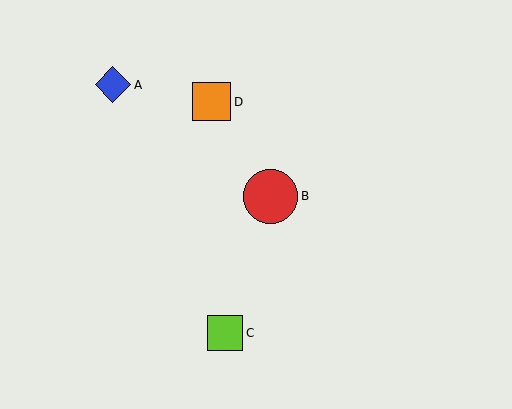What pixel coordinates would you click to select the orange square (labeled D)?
Click at (212, 102) to select the orange square D.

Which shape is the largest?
The red circle (labeled B) is the largest.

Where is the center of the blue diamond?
The center of the blue diamond is at (113, 85).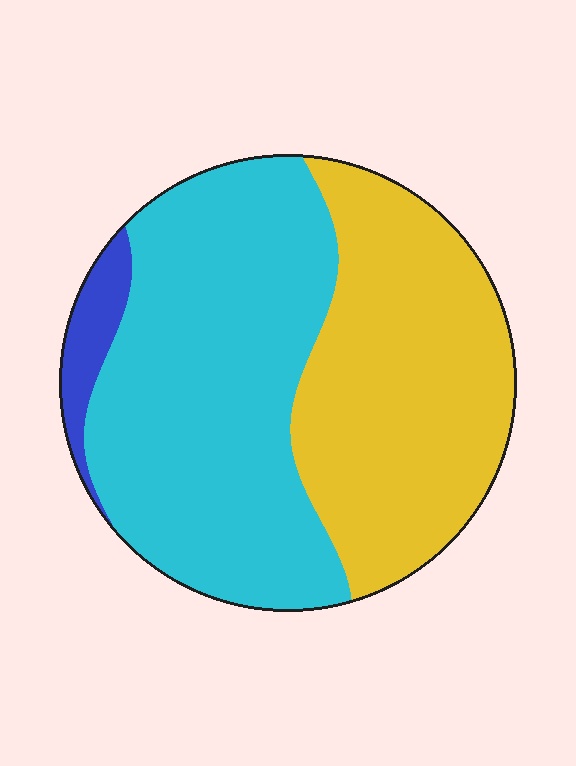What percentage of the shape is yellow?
Yellow covers 41% of the shape.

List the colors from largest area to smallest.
From largest to smallest: cyan, yellow, blue.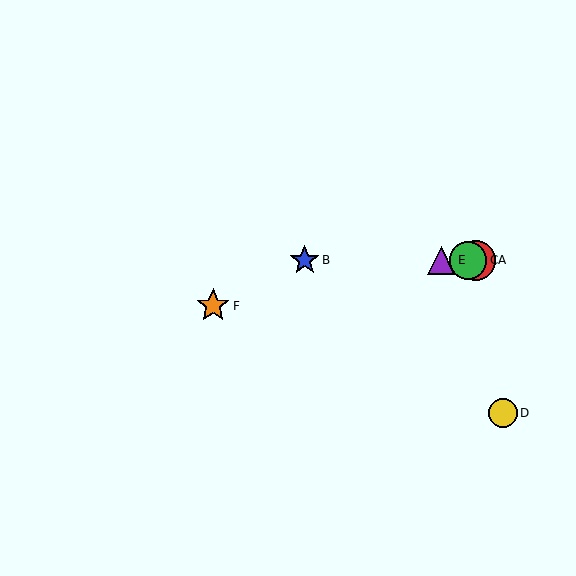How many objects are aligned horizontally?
4 objects (A, B, C, E) are aligned horizontally.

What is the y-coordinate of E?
Object E is at y≈260.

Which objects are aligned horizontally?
Objects A, B, C, E are aligned horizontally.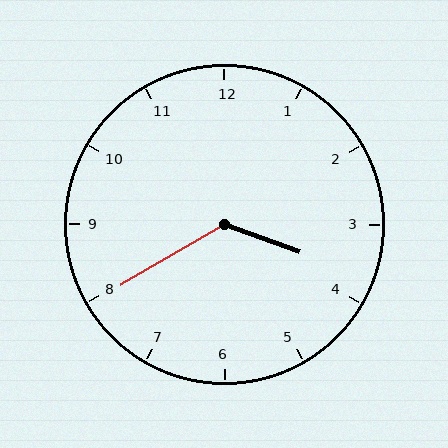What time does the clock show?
3:40.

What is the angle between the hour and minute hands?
Approximately 130 degrees.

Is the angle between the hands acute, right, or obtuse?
It is obtuse.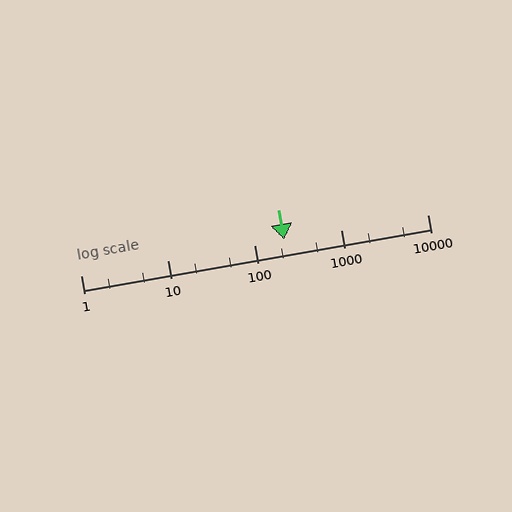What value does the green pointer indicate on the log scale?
The pointer indicates approximately 220.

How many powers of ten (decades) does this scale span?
The scale spans 4 decades, from 1 to 10000.